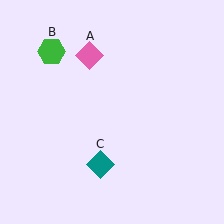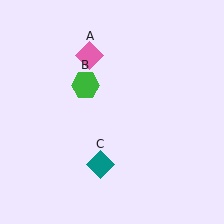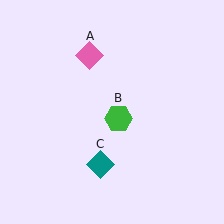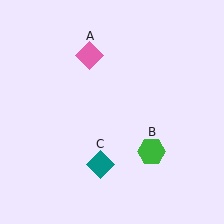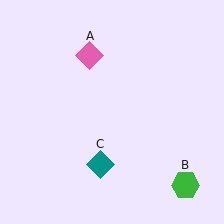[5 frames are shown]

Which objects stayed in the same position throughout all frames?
Pink diamond (object A) and teal diamond (object C) remained stationary.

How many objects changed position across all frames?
1 object changed position: green hexagon (object B).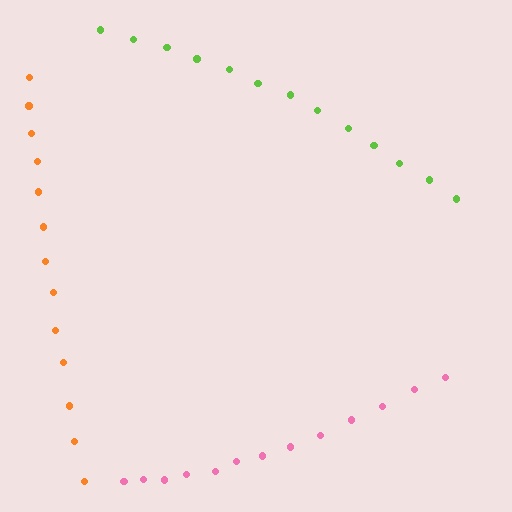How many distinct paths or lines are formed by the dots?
There are 3 distinct paths.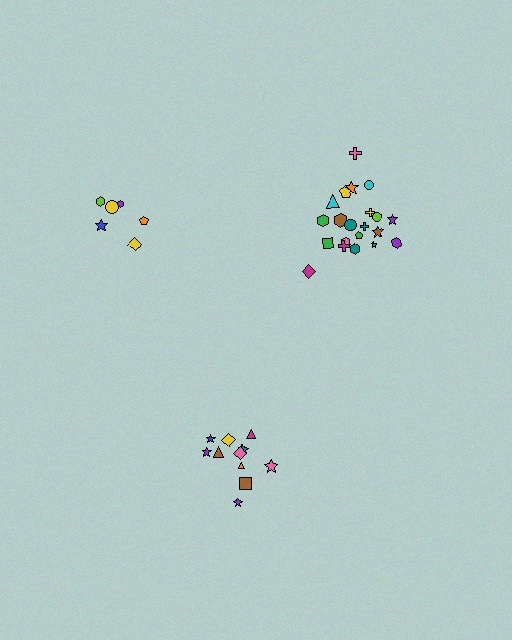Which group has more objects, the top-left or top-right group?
The top-right group.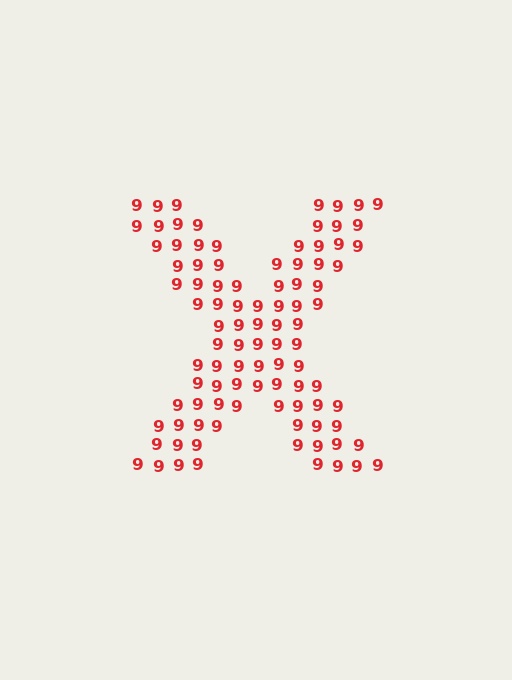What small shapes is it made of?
It is made of small digit 9's.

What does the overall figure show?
The overall figure shows the letter X.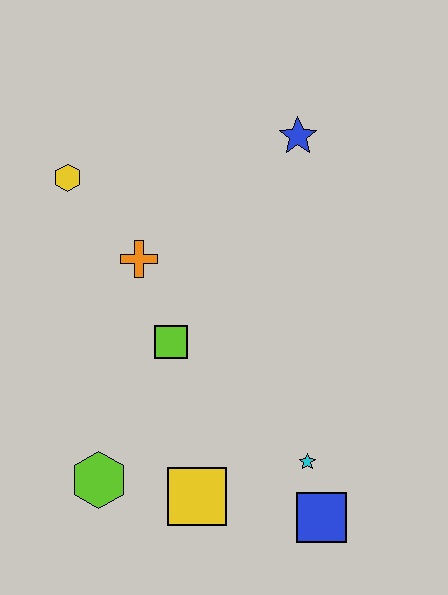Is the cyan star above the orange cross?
No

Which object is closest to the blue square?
The cyan star is closest to the blue square.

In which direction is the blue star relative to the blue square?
The blue star is above the blue square.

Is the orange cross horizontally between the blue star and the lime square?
No